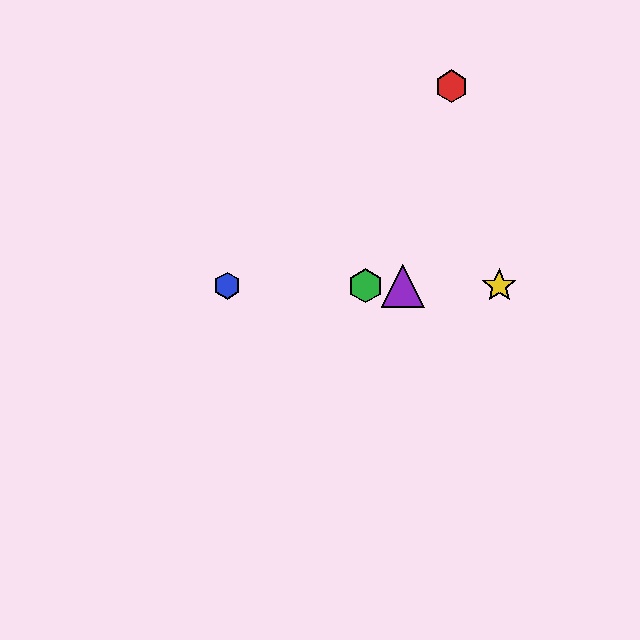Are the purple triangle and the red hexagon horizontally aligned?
No, the purple triangle is at y≈286 and the red hexagon is at y≈86.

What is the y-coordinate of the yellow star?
The yellow star is at y≈286.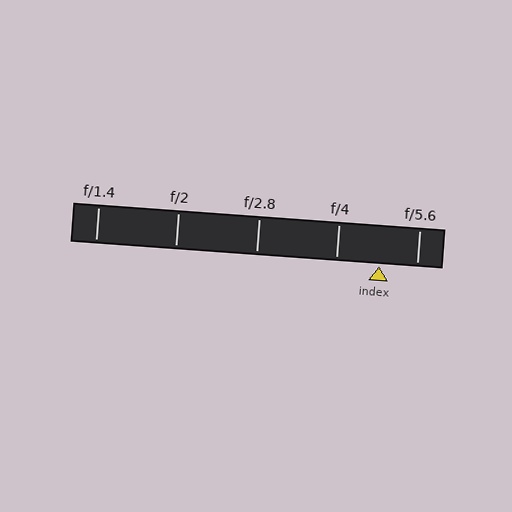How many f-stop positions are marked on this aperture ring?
There are 5 f-stop positions marked.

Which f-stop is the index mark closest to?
The index mark is closest to f/5.6.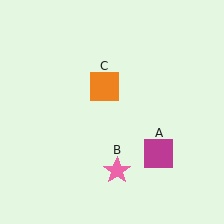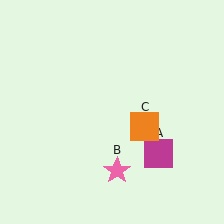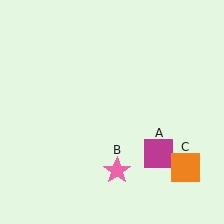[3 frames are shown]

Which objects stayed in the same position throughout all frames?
Magenta square (object A) and pink star (object B) remained stationary.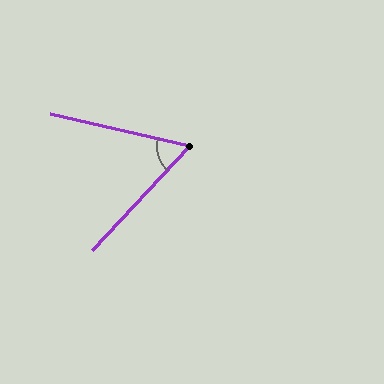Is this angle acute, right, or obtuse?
It is acute.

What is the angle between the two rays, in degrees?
Approximately 60 degrees.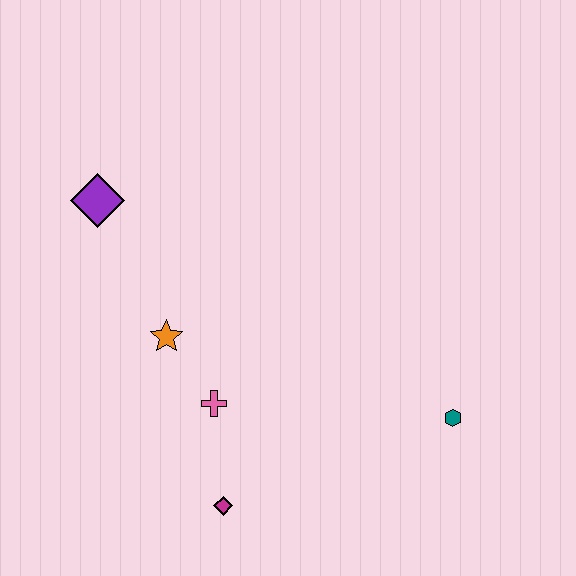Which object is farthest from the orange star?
The teal hexagon is farthest from the orange star.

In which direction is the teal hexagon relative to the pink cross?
The teal hexagon is to the right of the pink cross.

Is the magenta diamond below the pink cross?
Yes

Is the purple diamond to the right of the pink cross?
No